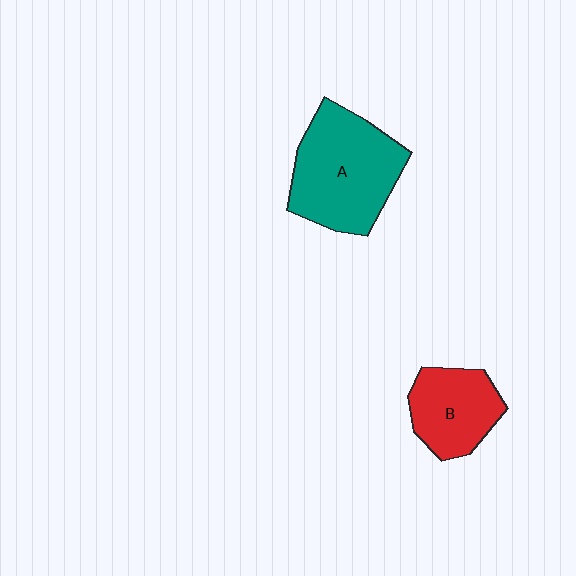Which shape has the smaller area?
Shape B (red).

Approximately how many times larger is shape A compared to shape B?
Approximately 1.6 times.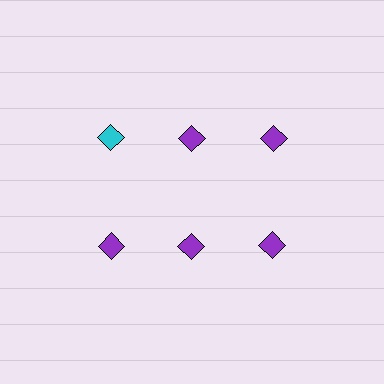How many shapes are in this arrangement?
There are 6 shapes arranged in a grid pattern.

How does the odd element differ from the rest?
It has a different color: cyan instead of purple.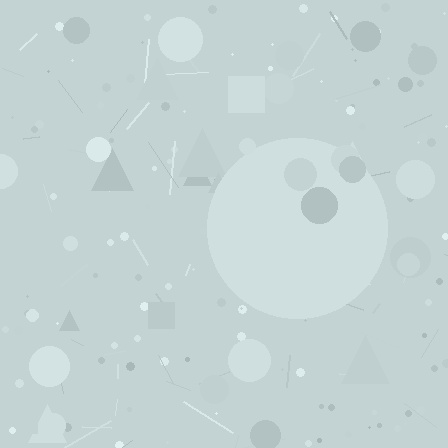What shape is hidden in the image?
A circle is hidden in the image.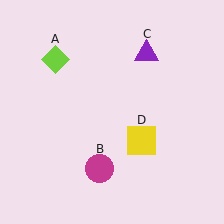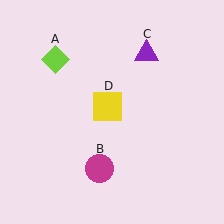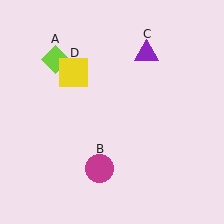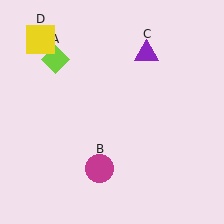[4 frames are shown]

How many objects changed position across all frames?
1 object changed position: yellow square (object D).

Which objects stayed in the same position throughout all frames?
Lime diamond (object A) and magenta circle (object B) and purple triangle (object C) remained stationary.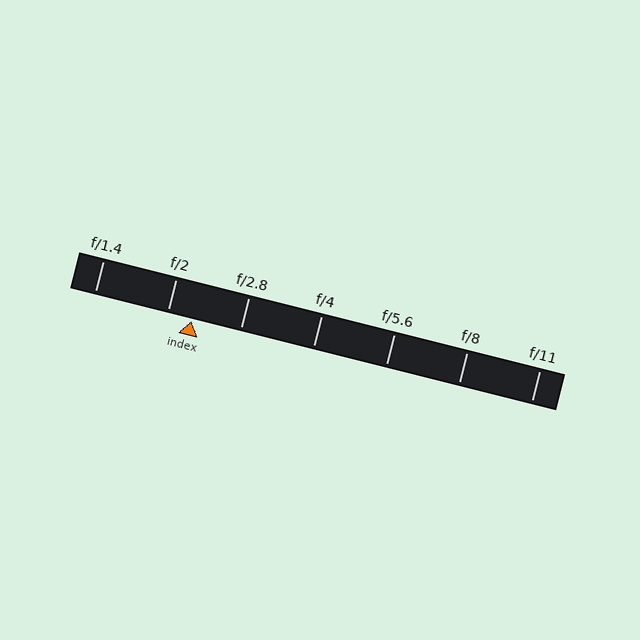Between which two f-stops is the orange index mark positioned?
The index mark is between f/2 and f/2.8.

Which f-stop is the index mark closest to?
The index mark is closest to f/2.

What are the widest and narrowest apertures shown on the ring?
The widest aperture shown is f/1.4 and the narrowest is f/11.